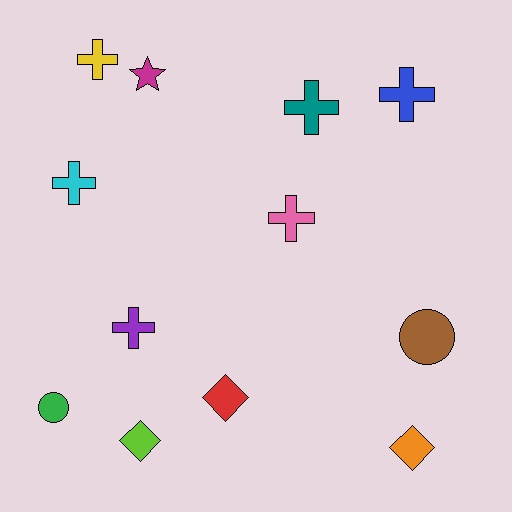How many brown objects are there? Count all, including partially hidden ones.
There is 1 brown object.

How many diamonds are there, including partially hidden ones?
There are 3 diamonds.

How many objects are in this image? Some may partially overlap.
There are 12 objects.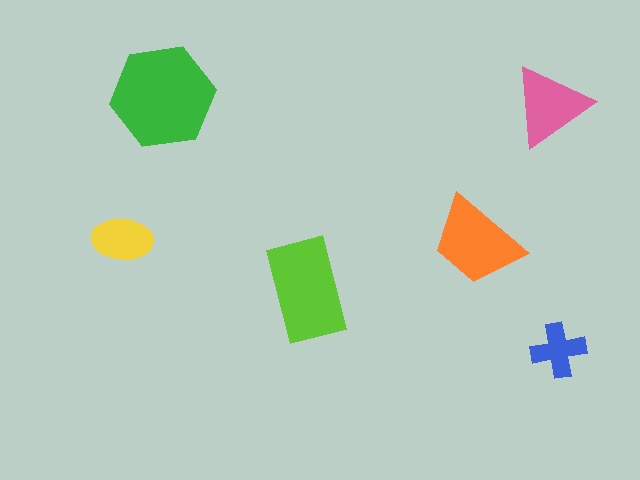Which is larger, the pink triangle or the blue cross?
The pink triangle.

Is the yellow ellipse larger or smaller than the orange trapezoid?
Smaller.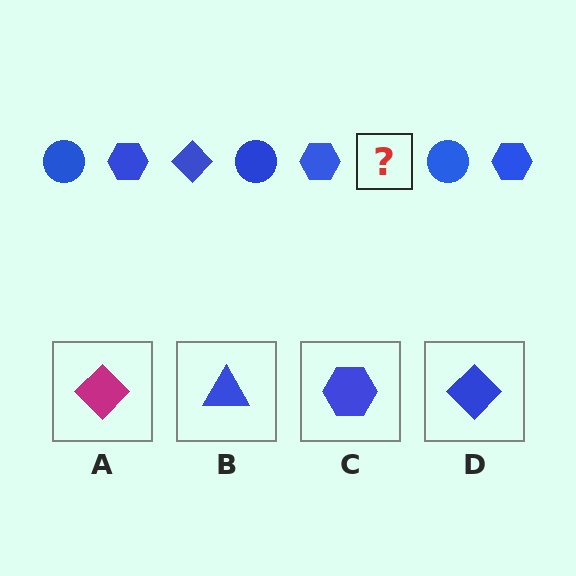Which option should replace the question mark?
Option D.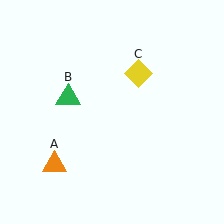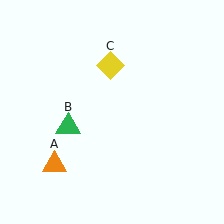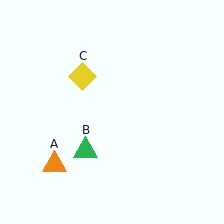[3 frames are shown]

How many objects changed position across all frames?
2 objects changed position: green triangle (object B), yellow diamond (object C).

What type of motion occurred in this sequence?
The green triangle (object B), yellow diamond (object C) rotated counterclockwise around the center of the scene.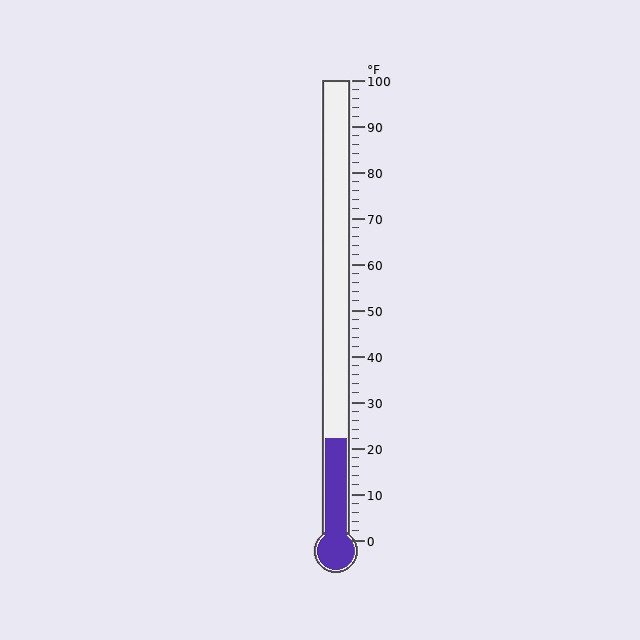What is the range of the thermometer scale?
The thermometer scale ranges from 0°F to 100°F.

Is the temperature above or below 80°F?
The temperature is below 80°F.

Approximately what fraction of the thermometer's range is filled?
The thermometer is filled to approximately 20% of its range.